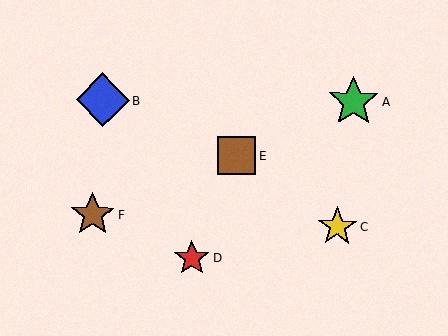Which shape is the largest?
The blue diamond (labeled B) is the largest.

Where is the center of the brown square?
The center of the brown square is at (237, 156).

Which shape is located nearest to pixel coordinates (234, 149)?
The brown square (labeled E) at (237, 156) is nearest to that location.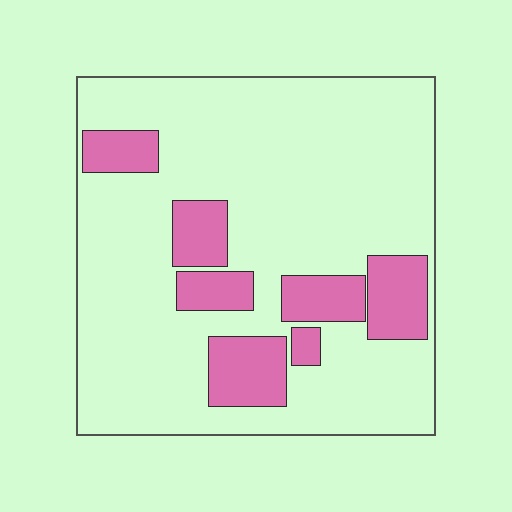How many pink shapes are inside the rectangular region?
7.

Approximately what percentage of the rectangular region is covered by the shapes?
Approximately 20%.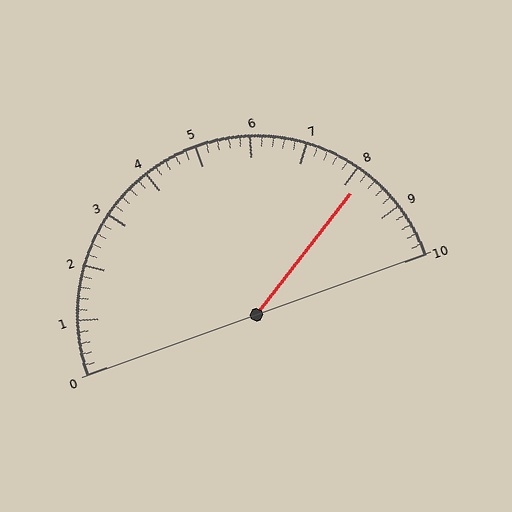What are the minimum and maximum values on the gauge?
The gauge ranges from 0 to 10.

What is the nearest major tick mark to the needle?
The nearest major tick mark is 8.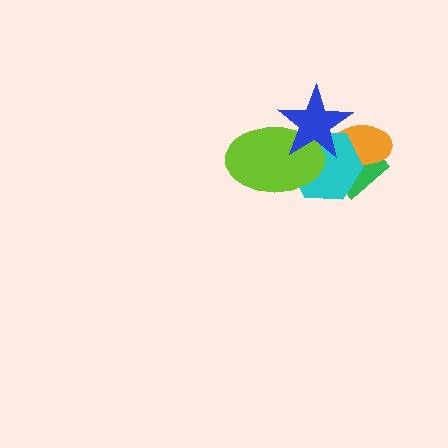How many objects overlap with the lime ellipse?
2 objects overlap with the lime ellipse.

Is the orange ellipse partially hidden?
Yes, it is partially covered by another shape.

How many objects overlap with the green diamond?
3 objects overlap with the green diamond.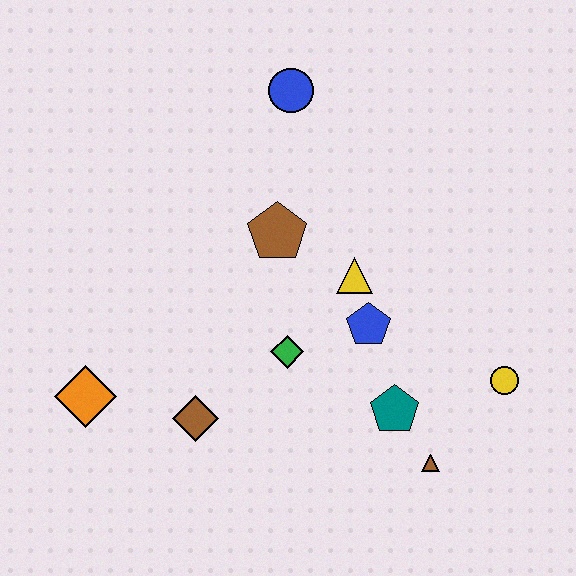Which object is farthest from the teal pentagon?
The blue circle is farthest from the teal pentagon.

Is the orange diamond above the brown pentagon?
No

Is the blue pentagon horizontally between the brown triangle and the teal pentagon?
No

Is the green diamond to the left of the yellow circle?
Yes